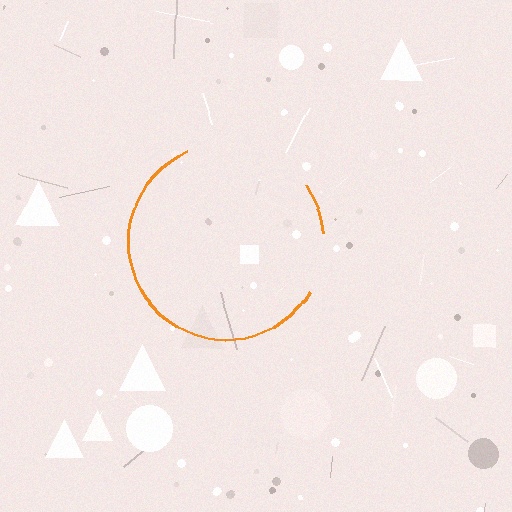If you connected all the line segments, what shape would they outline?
They would outline a circle.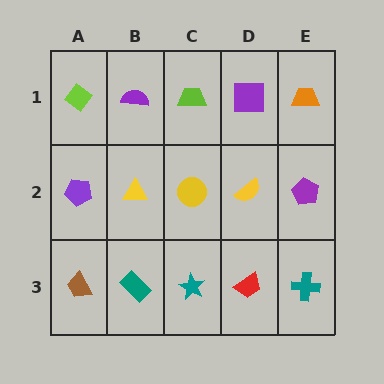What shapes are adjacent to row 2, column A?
A lime diamond (row 1, column A), a brown trapezoid (row 3, column A), a yellow triangle (row 2, column B).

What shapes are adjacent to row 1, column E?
A purple pentagon (row 2, column E), a purple square (row 1, column D).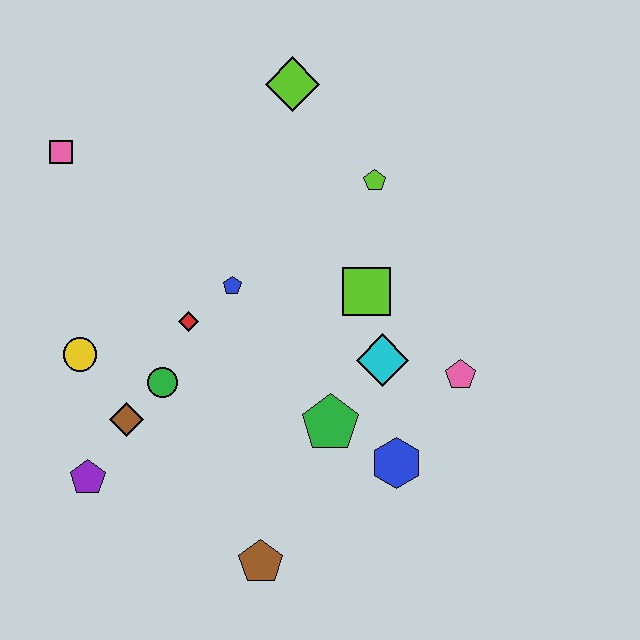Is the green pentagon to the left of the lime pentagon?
Yes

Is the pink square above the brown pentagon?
Yes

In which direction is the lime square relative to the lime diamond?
The lime square is below the lime diamond.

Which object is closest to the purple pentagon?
The brown diamond is closest to the purple pentagon.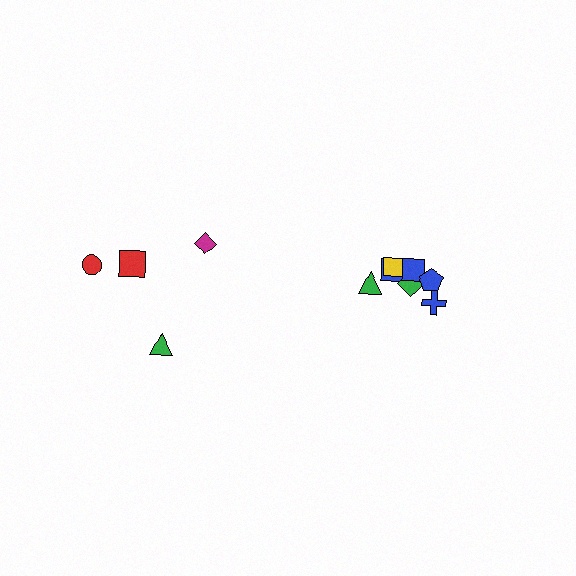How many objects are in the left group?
There are 4 objects.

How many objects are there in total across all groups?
There are 11 objects.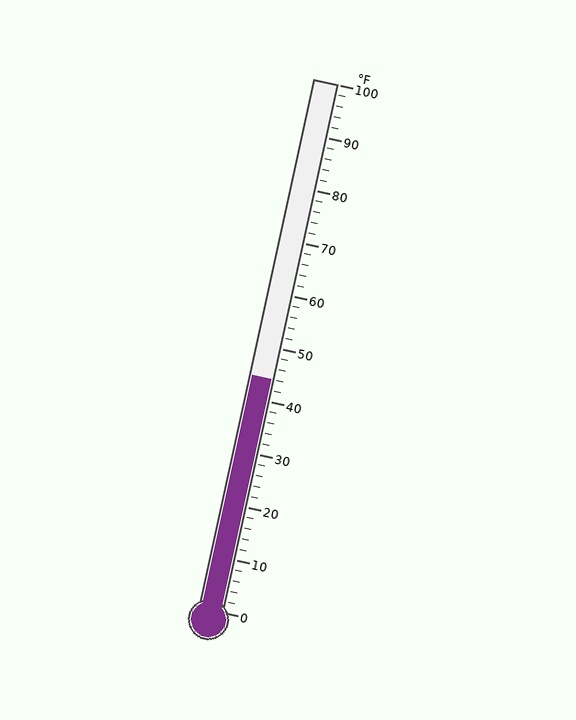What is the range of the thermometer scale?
The thermometer scale ranges from 0°F to 100°F.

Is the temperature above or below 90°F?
The temperature is below 90°F.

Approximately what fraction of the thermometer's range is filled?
The thermometer is filled to approximately 45% of its range.